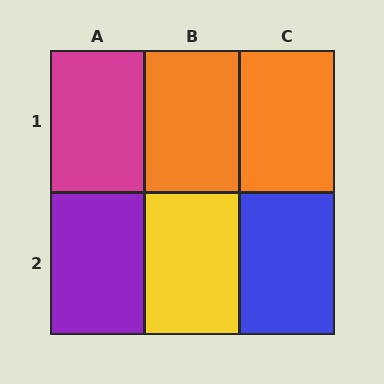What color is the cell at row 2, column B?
Yellow.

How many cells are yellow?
1 cell is yellow.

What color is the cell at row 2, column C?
Blue.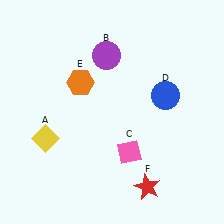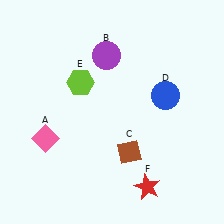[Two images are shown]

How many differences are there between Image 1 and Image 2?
There are 3 differences between the two images.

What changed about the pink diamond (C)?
In Image 1, C is pink. In Image 2, it changed to brown.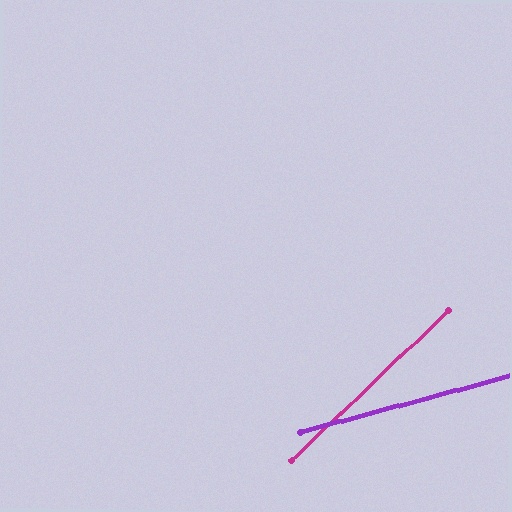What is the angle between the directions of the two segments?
Approximately 29 degrees.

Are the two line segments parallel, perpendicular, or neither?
Neither parallel nor perpendicular — they differ by about 29°.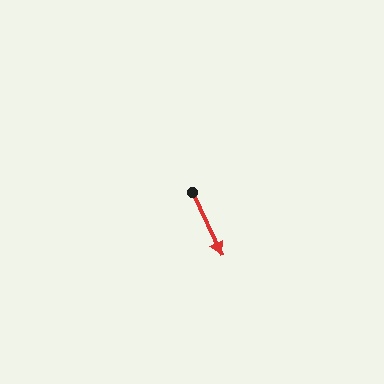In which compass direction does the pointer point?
Southeast.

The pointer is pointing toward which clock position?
Roughly 5 o'clock.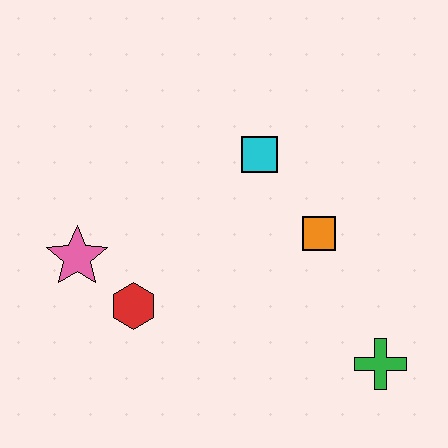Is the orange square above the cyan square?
No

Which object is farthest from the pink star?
The green cross is farthest from the pink star.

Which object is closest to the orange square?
The cyan square is closest to the orange square.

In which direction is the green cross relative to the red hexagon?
The green cross is to the right of the red hexagon.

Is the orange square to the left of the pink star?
No